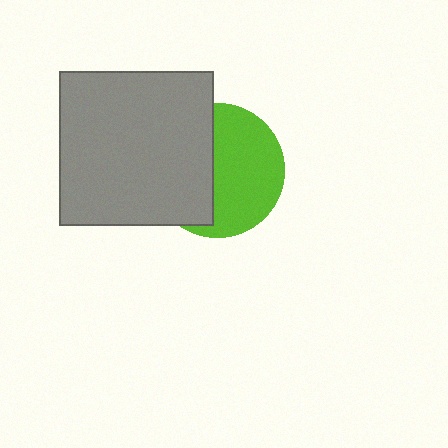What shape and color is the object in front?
The object in front is a gray square.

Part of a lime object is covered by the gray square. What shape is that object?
It is a circle.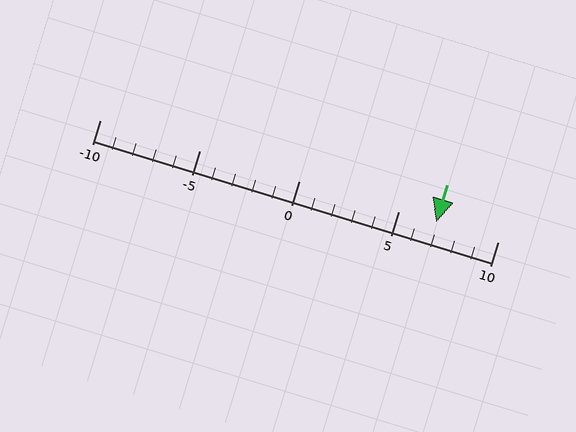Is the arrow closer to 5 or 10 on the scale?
The arrow is closer to 5.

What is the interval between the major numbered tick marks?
The major tick marks are spaced 5 units apart.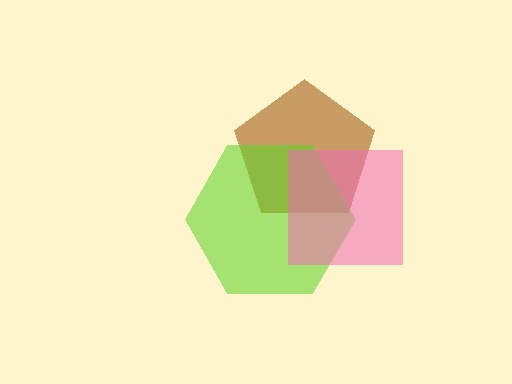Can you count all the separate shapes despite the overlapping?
Yes, there are 3 separate shapes.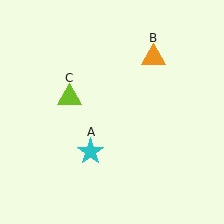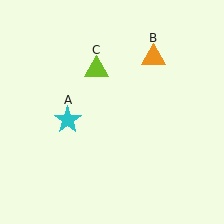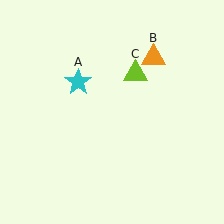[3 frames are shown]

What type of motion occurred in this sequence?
The cyan star (object A), lime triangle (object C) rotated clockwise around the center of the scene.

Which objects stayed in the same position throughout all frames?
Orange triangle (object B) remained stationary.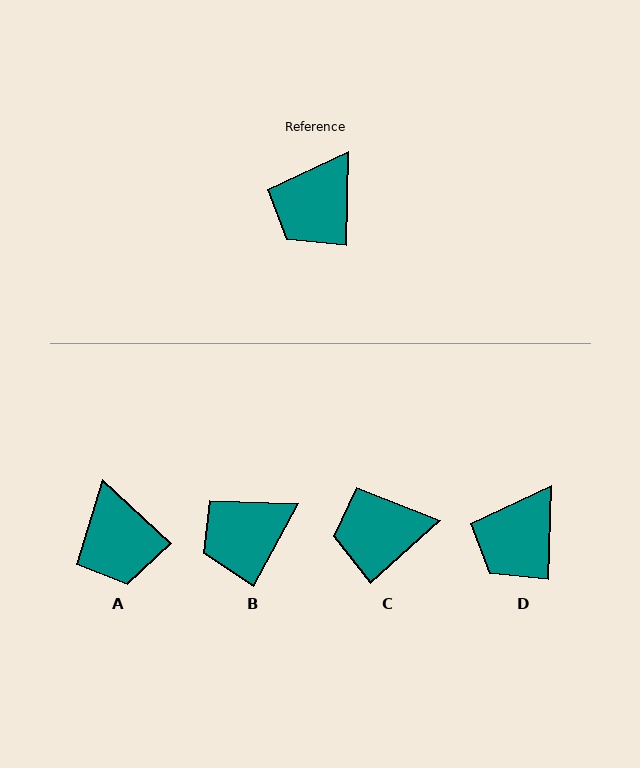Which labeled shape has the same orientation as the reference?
D.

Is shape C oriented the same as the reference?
No, it is off by about 46 degrees.